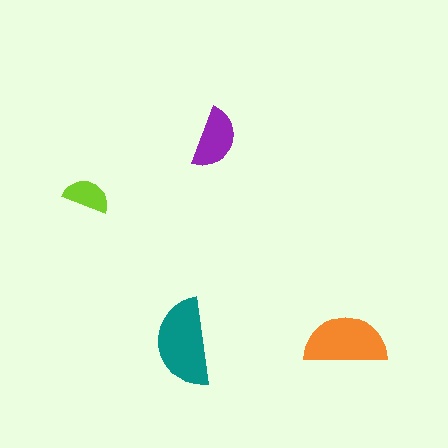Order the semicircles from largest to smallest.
the teal one, the orange one, the purple one, the lime one.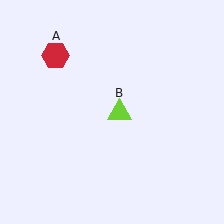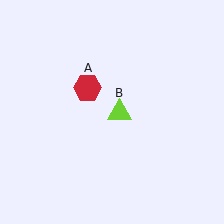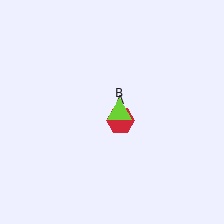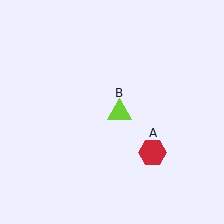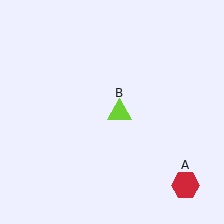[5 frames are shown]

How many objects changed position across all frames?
1 object changed position: red hexagon (object A).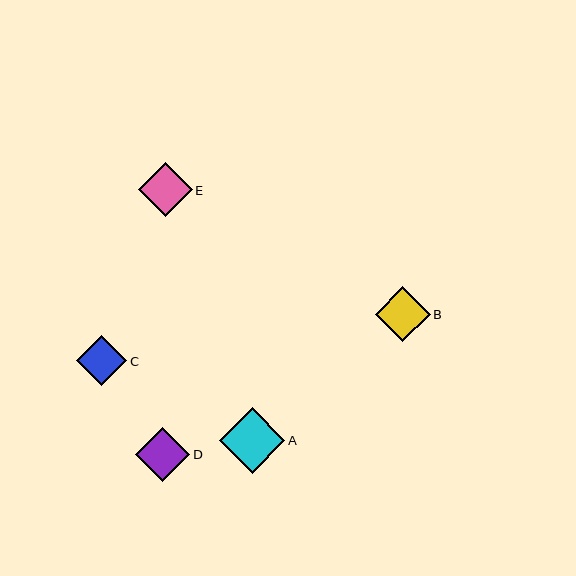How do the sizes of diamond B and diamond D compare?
Diamond B and diamond D are approximately the same size.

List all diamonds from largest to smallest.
From largest to smallest: A, B, D, E, C.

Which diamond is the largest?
Diamond A is the largest with a size of approximately 65 pixels.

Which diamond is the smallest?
Diamond C is the smallest with a size of approximately 50 pixels.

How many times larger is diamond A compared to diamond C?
Diamond A is approximately 1.3 times the size of diamond C.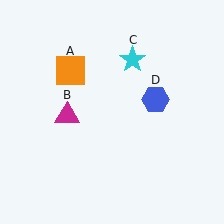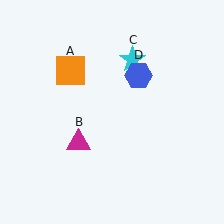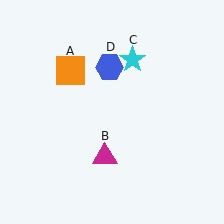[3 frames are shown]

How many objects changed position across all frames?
2 objects changed position: magenta triangle (object B), blue hexagon (object D).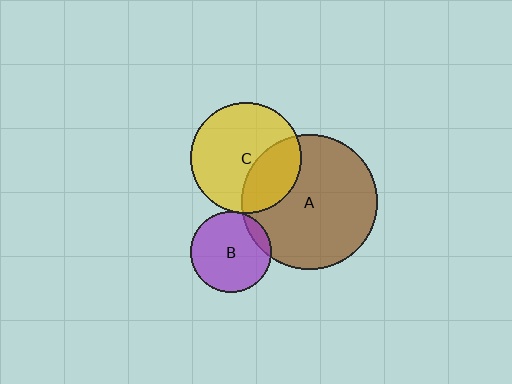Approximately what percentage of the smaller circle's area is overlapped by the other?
Approximately 5%.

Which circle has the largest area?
Circle A (brown).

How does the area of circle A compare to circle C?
Approximately 1.5 times.